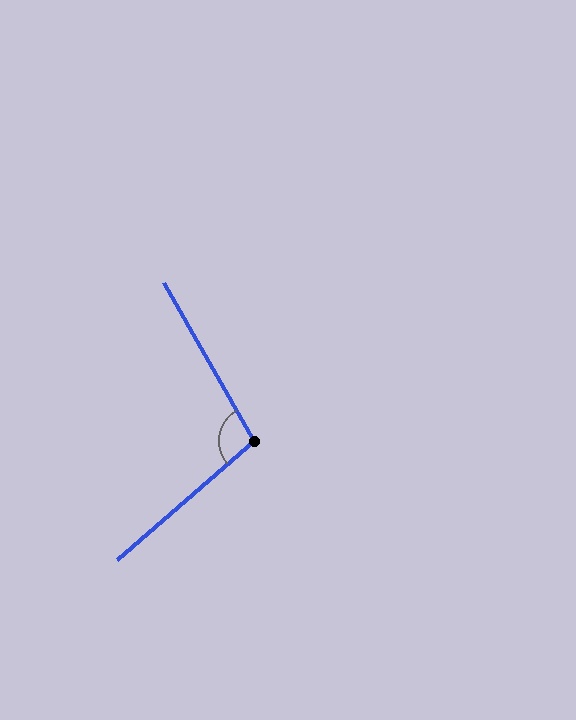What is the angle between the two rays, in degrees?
Approximately 102 degrees.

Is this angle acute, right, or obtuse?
It is obtuse.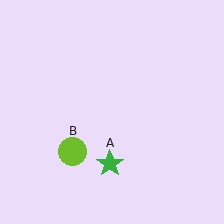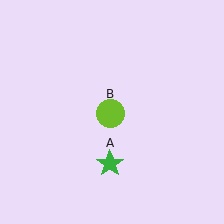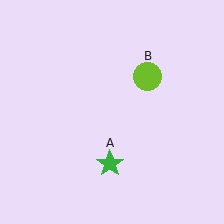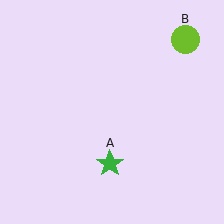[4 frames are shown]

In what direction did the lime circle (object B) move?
The lime circle (object B) moved up and to the right.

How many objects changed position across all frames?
1 object changed position: lime circle (object B).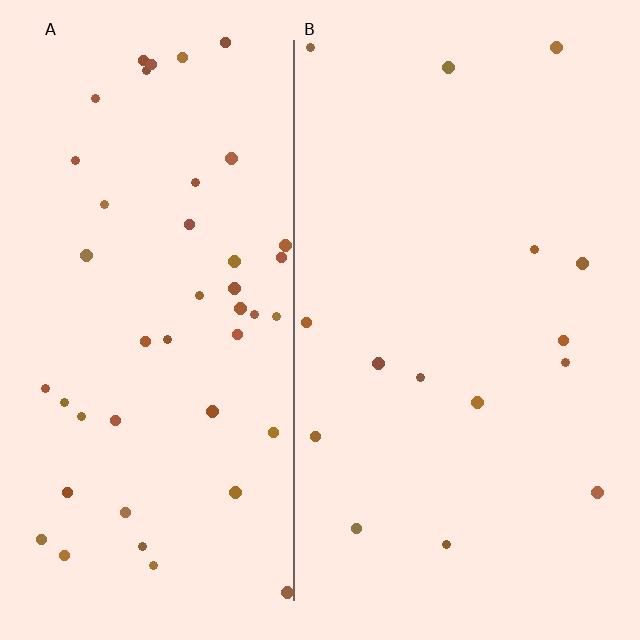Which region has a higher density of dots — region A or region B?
A (the left).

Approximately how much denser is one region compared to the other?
Approximately 3.0× — region A over region B.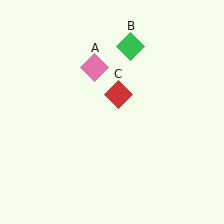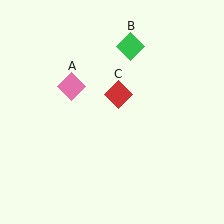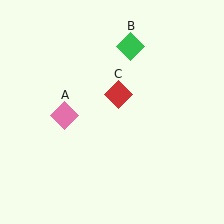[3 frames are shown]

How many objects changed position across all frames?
1 object changed position: pink diamond (object A).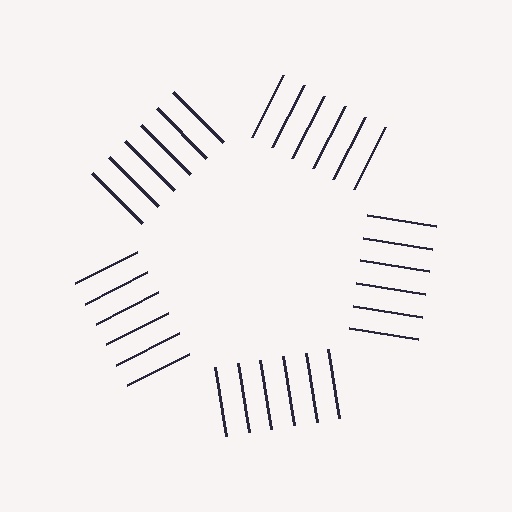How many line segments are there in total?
30 — 6 along each of the 5 edges.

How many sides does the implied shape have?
5 sides — the line-ends trace a pentagon.